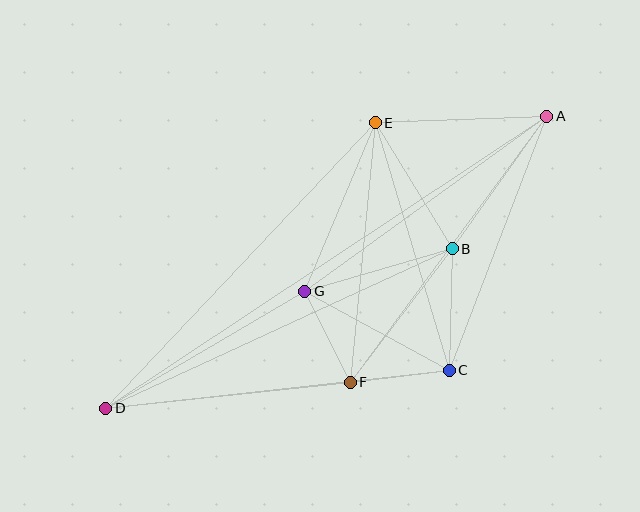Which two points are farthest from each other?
Points A and D are farthest from each other.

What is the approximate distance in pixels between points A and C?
The distance between A and C is approximately 272 pixels.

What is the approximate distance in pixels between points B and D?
The distance between B and D is approximately 381 pixels.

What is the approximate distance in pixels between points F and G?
The distance between F and G is approximately 101 pixels.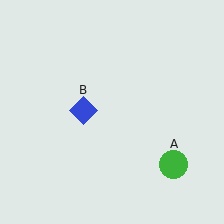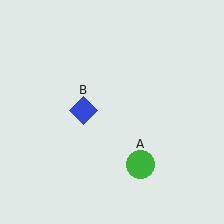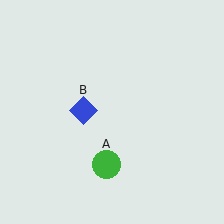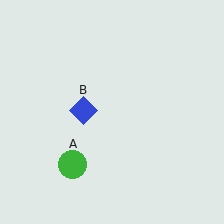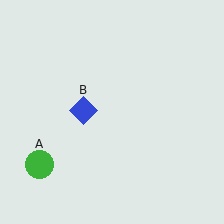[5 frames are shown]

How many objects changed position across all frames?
1 object changed position: green circle (object A).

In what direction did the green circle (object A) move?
The green circle (object A) moved left.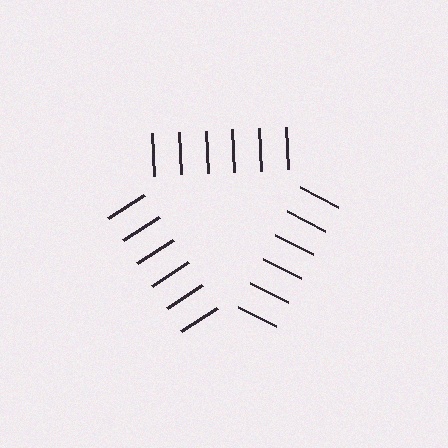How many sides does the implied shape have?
3 sides — the line-ends trace a triangle.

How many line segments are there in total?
18 — 6 along each of the 3 edges.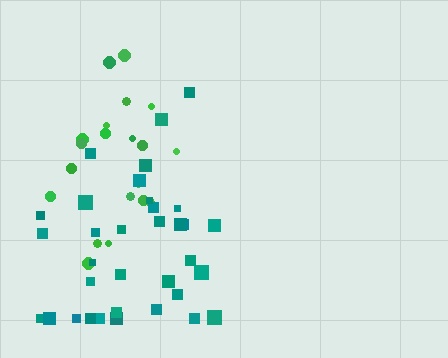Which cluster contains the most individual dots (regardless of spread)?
Teal (34).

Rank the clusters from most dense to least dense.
green, teal.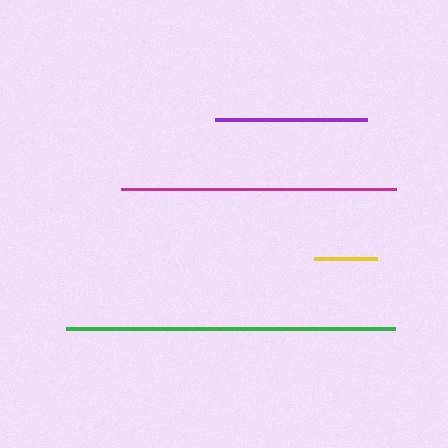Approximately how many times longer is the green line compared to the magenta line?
The green line is approximately 1.2 times the length of the magenta line.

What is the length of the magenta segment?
The magenta segment is approximately 275 pixels long.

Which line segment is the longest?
The green line is the longest at approximately 328 pixels.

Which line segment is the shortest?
The yellow line is the shortest at approximately 63 pixels.